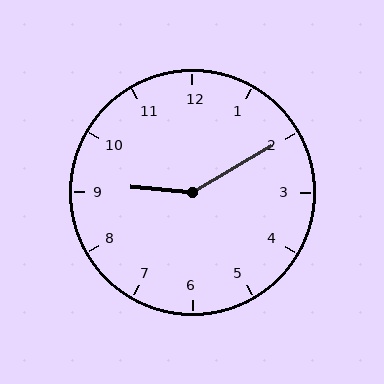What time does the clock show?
9:10.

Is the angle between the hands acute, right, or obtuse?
It is obtuse.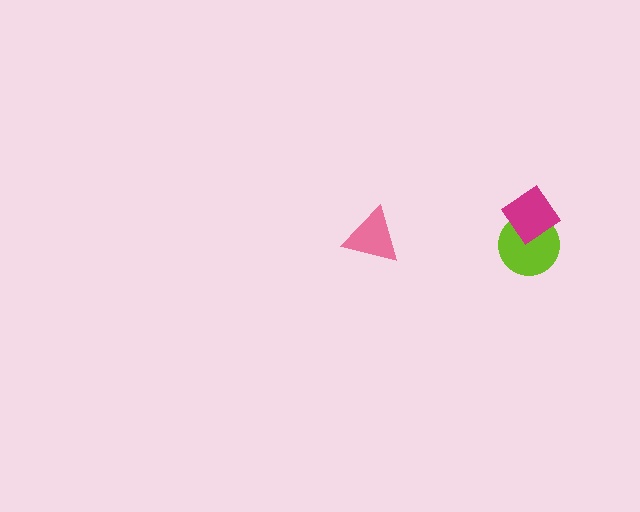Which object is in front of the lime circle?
The magenta diamond is in front of the lime circle.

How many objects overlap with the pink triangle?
0 objects overlap with the pink triangle.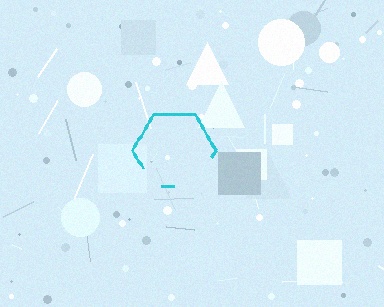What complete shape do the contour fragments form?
The contour fragments form a hexagon.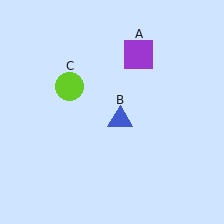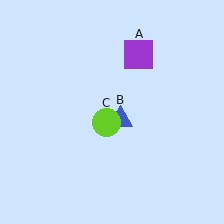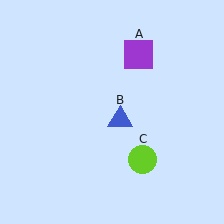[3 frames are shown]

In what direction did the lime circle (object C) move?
The lime circle (object C) moved down and to the right.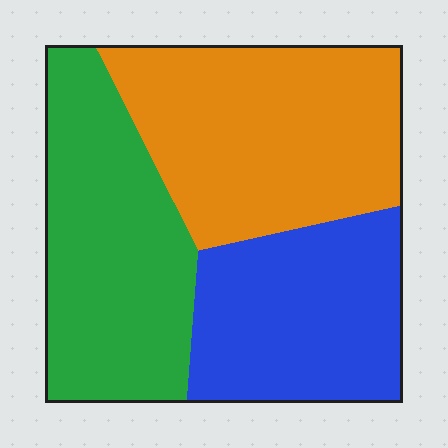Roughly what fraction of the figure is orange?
Orange takes up about three eighths (3/8) of the figure.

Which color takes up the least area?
Blue, at roughly 30%.